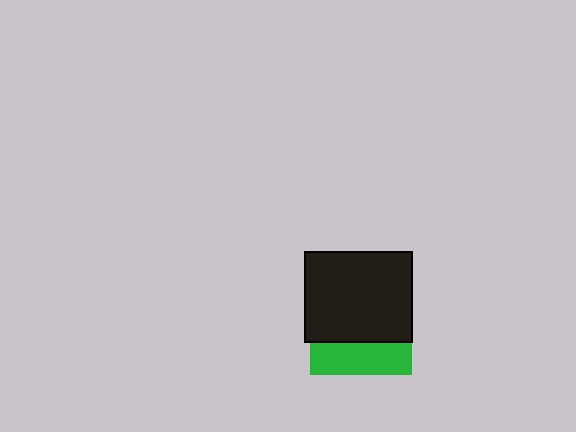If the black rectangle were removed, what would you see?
You would see the complete green square.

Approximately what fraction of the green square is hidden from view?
Roughly 69% of the green square is hidden behind the black rectangle.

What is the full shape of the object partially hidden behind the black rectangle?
The partially hidden object is a green square.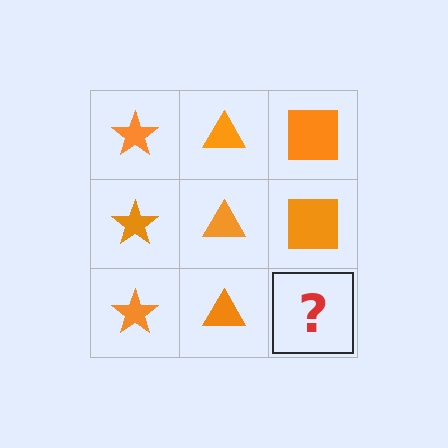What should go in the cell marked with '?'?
The missing cell should contain an orange square.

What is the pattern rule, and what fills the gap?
The rule is that each column has a consistent shape. The gap should be filled with an orange square.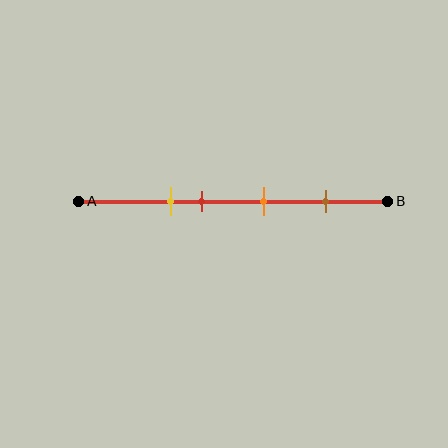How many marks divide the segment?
There are 4 marks dividing the segment.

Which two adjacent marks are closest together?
The yellow and red marks are the closest adjacent pair.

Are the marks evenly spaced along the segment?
No, the marks are not evenly spaced.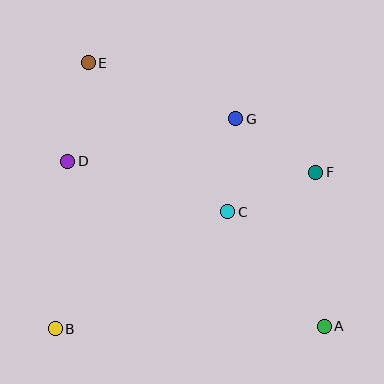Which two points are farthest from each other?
Points A and E are farthest from each other.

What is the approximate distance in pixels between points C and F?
The distance between C and F is approximately 97 pixels.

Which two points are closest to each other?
Points C and G are closest to each other.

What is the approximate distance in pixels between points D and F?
The distance between D and F is approximately 248 pixels.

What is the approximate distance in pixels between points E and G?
The distance between E and G is approximately 158 pixels.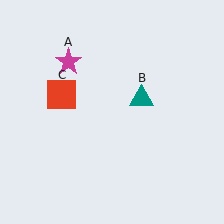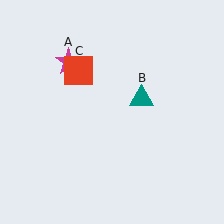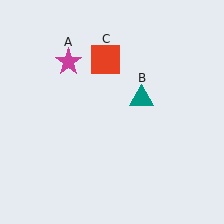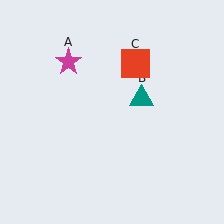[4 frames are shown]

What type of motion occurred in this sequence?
The red square (object C) rotated clockwise around the center of the scene.